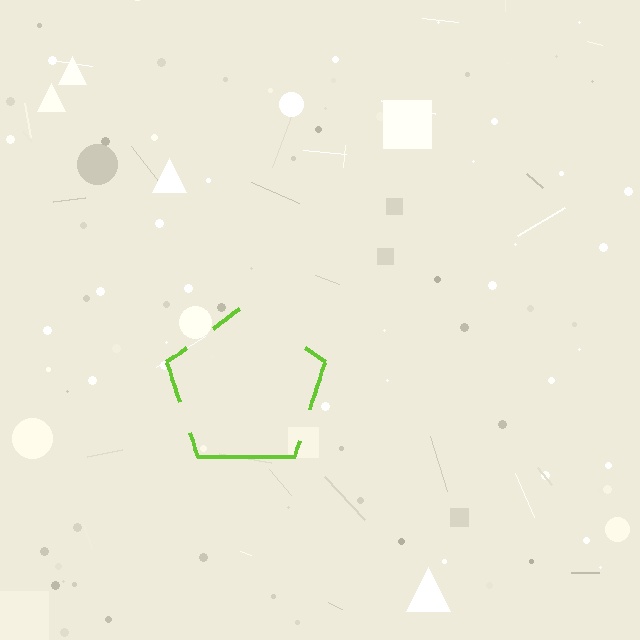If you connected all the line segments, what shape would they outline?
They would outline a pentagon.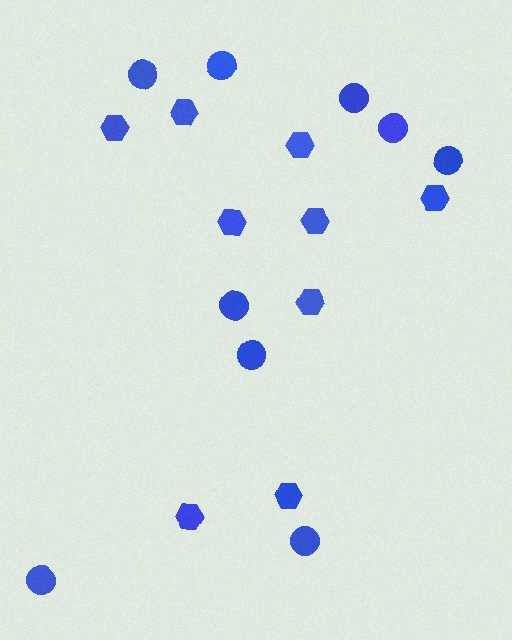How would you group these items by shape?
There are 2 groups: one group of hexagons (9) and one group of circles (9).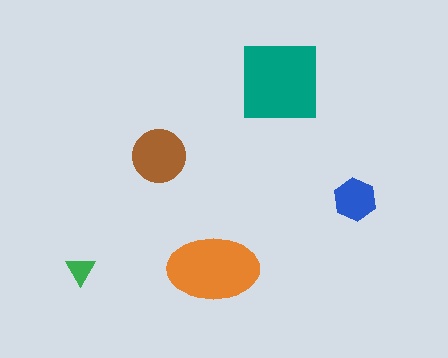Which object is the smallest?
The green triangle.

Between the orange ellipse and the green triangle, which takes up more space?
The orange ellipse.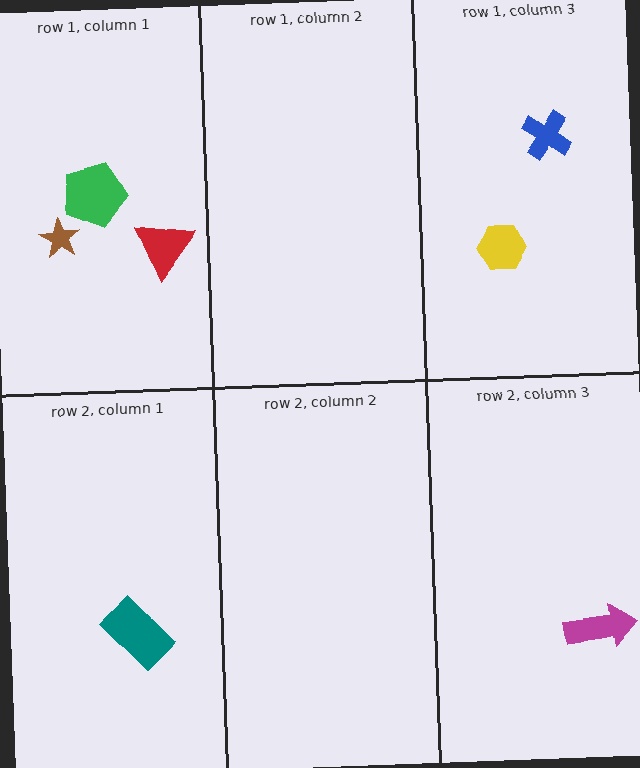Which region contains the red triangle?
The row 1, column 1 region.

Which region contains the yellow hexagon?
The row 1, column 3 region.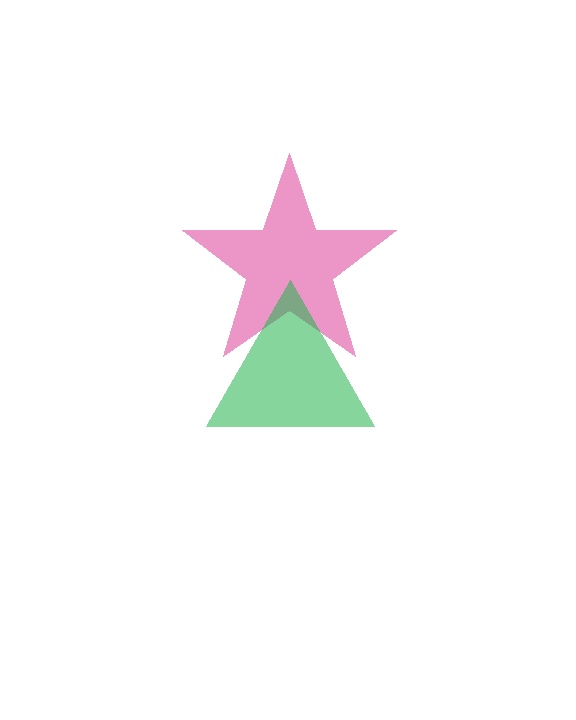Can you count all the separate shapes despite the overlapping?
Yes, there are 2 separate shapes.